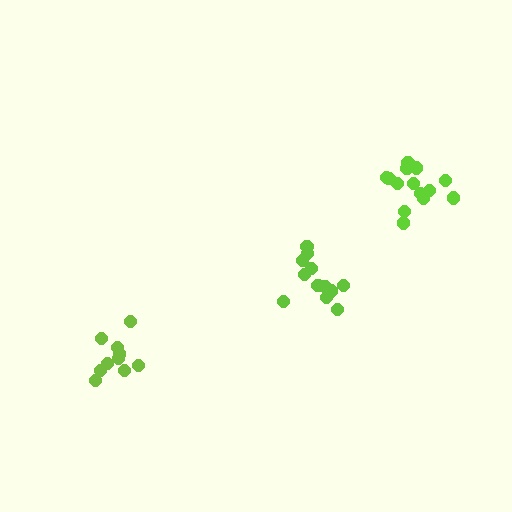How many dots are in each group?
Group 1: 12 dots, Group 2: 14 dots, Group 3: 10 dots (36 total).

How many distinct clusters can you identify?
There are 3 distinct clusters.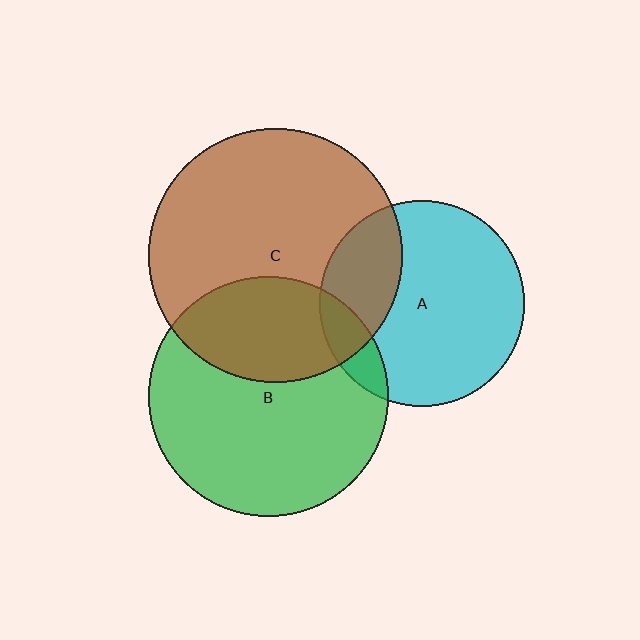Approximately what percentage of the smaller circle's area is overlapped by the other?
Approximately 25%.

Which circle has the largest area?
Circle C (brown).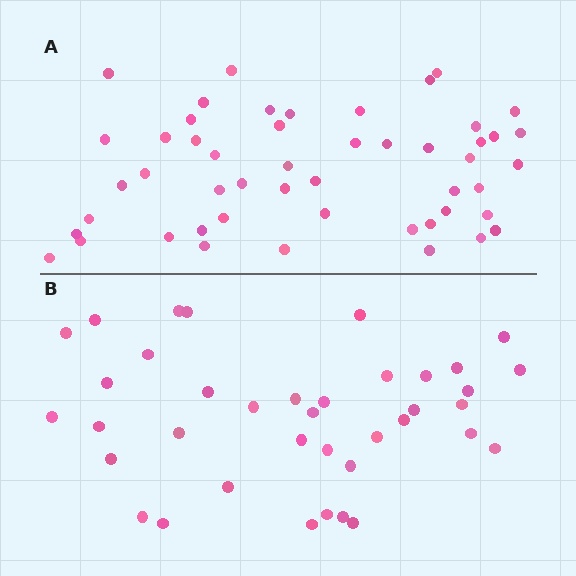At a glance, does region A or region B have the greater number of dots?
Region A (the top region) has more dots.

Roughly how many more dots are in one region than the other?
Region A has roughly 12 or so more dots than region B.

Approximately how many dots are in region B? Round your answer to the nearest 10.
About 40 dots. (The exact count is 38, which rounds to 40.)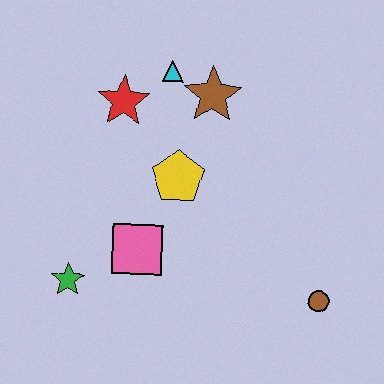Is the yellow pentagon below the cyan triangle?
Yes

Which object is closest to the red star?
The cyan triangle is closest to the red star.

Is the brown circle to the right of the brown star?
Yes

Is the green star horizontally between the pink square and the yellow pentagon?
No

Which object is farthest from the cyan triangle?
The brown circle is farthest from the cyan triangle.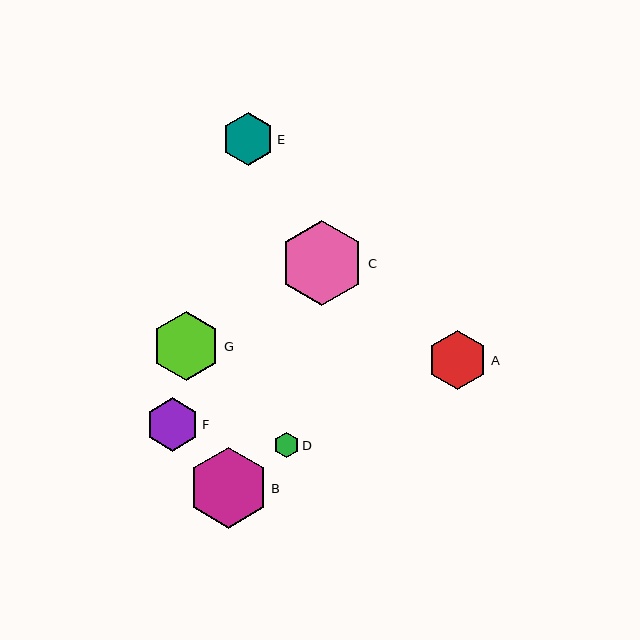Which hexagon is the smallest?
Hexagon D is the smallest with a size of approximately 26 pixels.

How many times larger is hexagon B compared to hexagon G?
Hexagon B is approximately 1.2 times the size of hexagon G.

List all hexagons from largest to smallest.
From largest to smallest: C, B, G, A, F, E, D.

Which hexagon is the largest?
Hexagon C is the largest with a size of approximately 85 pixels.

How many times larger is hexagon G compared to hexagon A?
Hexagon G is approximately 1.2 times the size of hexagon A.